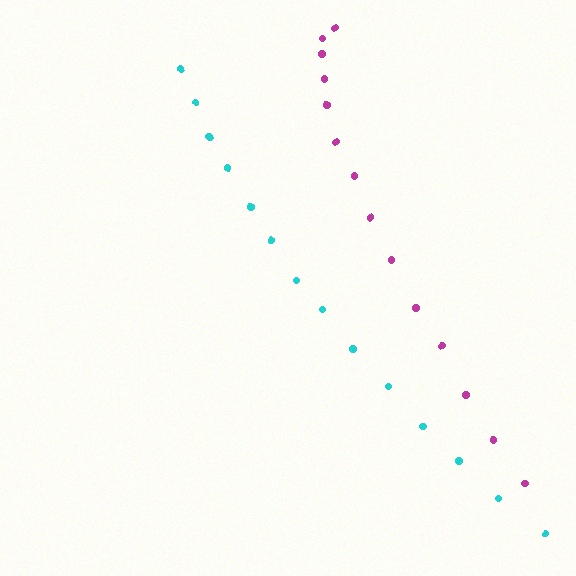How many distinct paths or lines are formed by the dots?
There are 2 distinct paths.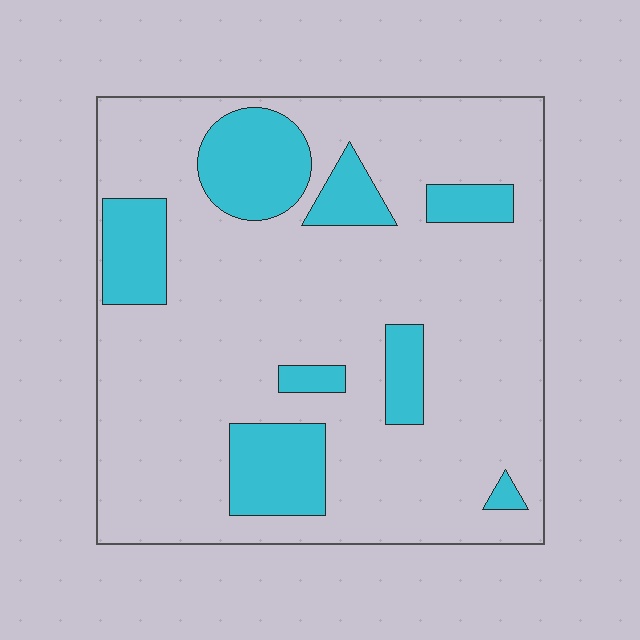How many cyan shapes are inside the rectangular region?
8.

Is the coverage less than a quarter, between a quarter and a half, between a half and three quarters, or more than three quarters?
Less than a quarter.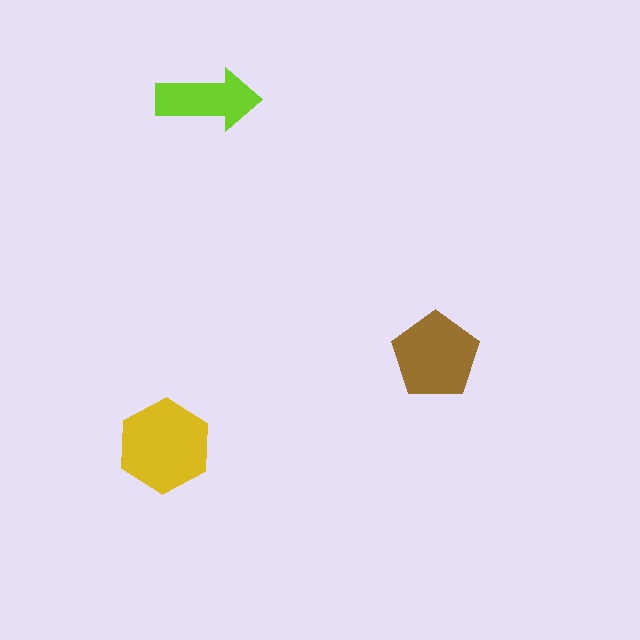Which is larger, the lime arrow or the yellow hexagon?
The yellow hexagon.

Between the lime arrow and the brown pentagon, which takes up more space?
The brown pentagon.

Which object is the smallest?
The lime arrow.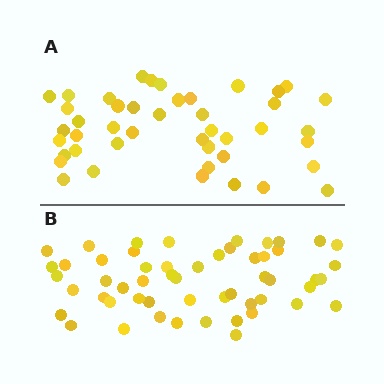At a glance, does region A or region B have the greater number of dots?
Region B (the bottom region) has more dots.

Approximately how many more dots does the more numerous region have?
Region B has roughly 10 or so more dots than region A.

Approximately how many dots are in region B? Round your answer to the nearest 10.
About 50 dots. (The exact count is 54, which rounds to 50.)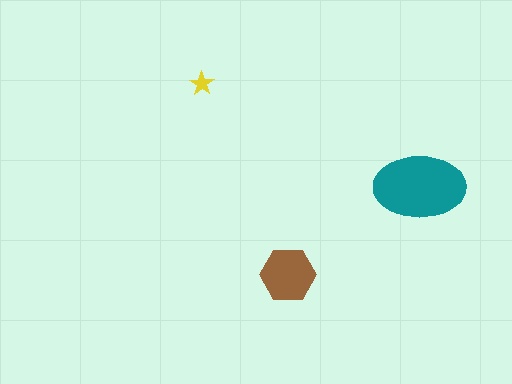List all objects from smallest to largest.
The yellow star, the brown hexagon, the teal ellipse.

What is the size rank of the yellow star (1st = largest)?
3rd.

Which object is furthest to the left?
The yellow star is leftmost.